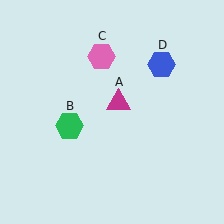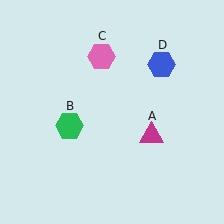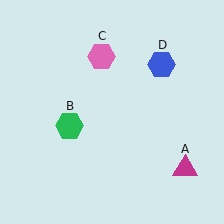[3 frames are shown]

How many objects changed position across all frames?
1 object changed position: magenta triangle (object A).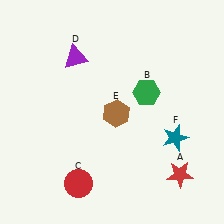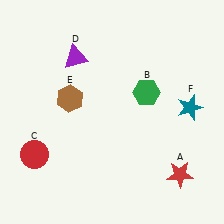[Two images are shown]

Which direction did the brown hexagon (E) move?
The brown hexagon (E) moved left.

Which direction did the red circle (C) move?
The red circle (C) moved left.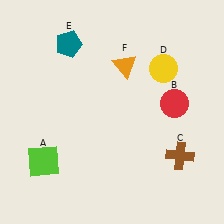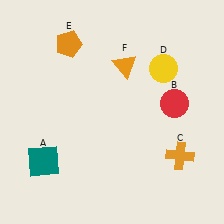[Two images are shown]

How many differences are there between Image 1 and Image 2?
There are 3 differences between the two images.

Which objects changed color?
A changed from lime to teal. C changed from brown to orange. E changed from teal to orange.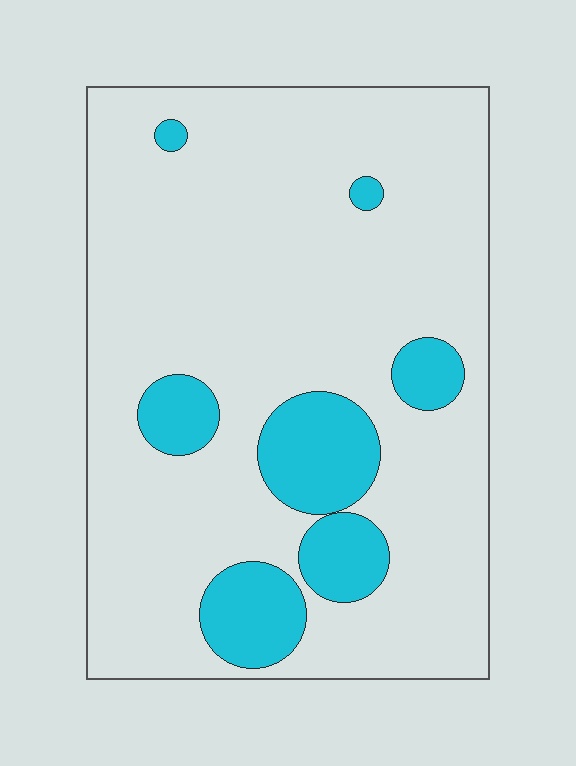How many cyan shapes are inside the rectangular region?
7.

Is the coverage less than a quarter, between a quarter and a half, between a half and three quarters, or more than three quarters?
Less than a quarter.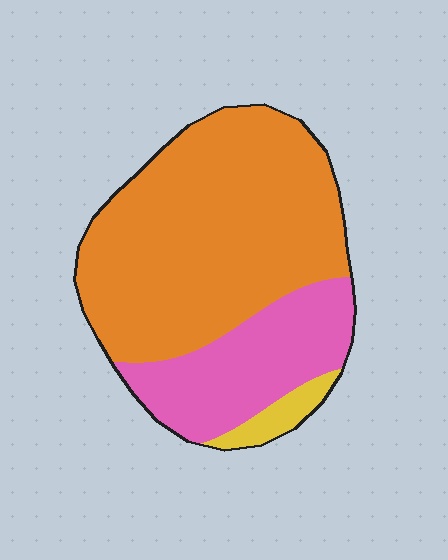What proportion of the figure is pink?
Pink takes up between a sixth and a third of the figure.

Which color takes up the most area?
Orange, at roughly 70%.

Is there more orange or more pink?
Orange.